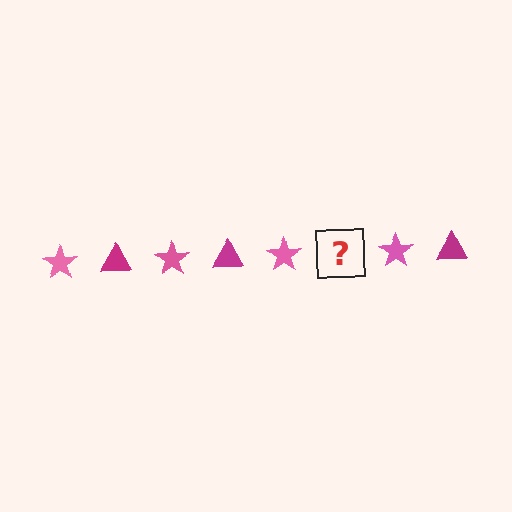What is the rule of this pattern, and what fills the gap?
The rule is that the pattern alternates between pink star and magenta triangle. The gap should be filled with a magenta triangle.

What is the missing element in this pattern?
The missing element is a magenta triangle.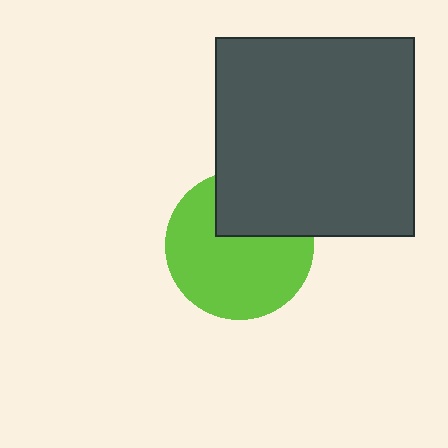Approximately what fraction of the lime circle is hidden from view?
Roughly 31% of the lime circle is hidden behind the dark gray square.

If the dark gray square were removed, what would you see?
You would see the complete lime circle.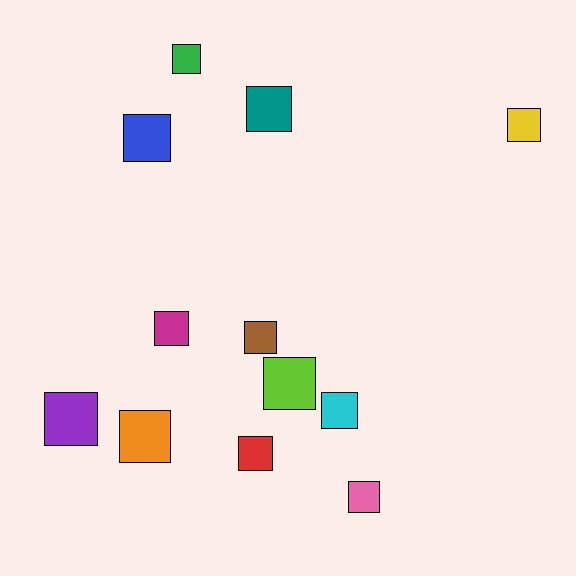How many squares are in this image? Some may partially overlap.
There are 12 squares.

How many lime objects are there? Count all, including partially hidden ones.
There is 1 lime object.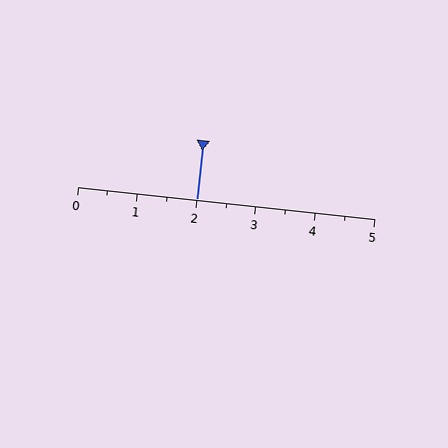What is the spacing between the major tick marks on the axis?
The major ticks are spaced 1 apart.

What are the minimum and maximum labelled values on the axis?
The axis runs from 0 to 5.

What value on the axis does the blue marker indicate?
The marker indicates approximately 2.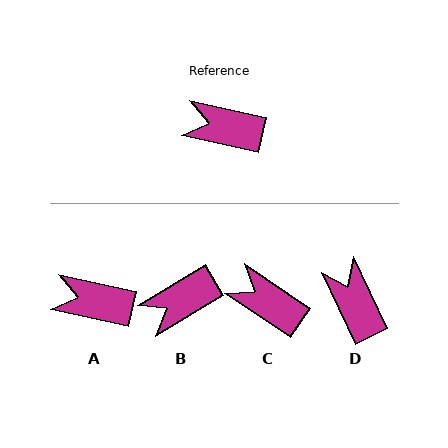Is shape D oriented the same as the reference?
No, it is off by about 52 degrees.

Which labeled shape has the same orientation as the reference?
A.